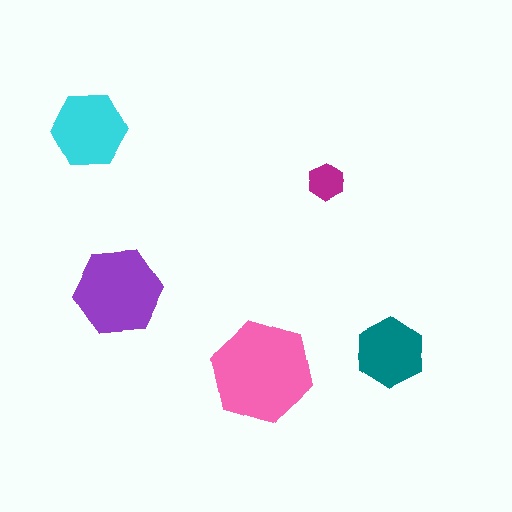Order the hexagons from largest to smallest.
the pink one, the purple one, the cyan one, the teal one, the magenta one.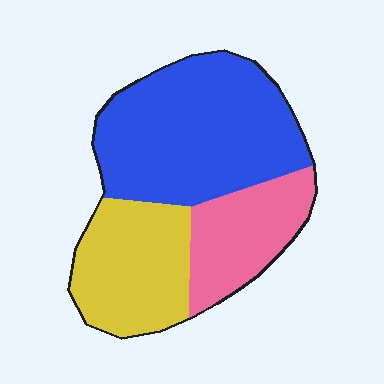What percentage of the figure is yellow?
Yellow covers roughly 30% of the figure.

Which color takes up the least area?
Pink, at roughly 20%.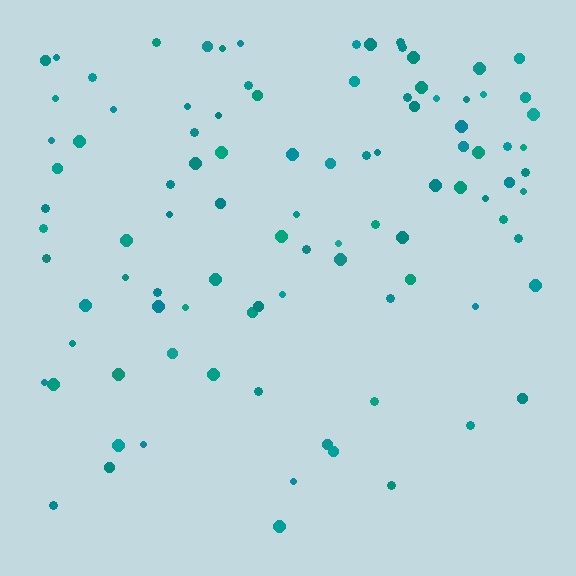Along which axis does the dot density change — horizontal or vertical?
Vertical.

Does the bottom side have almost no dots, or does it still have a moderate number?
Still a moderate number, just noticeably fewer than the top.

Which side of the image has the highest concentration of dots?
The top.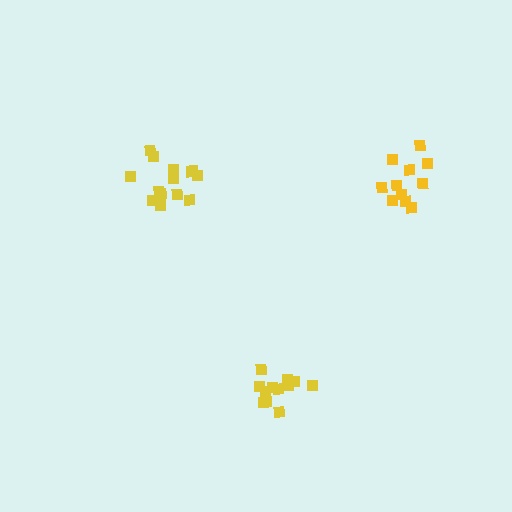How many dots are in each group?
Group 1: 14 dots, Group 2: 12 dots, Group 3: 11 dots (37 total).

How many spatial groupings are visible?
There are 3 spatial groupings.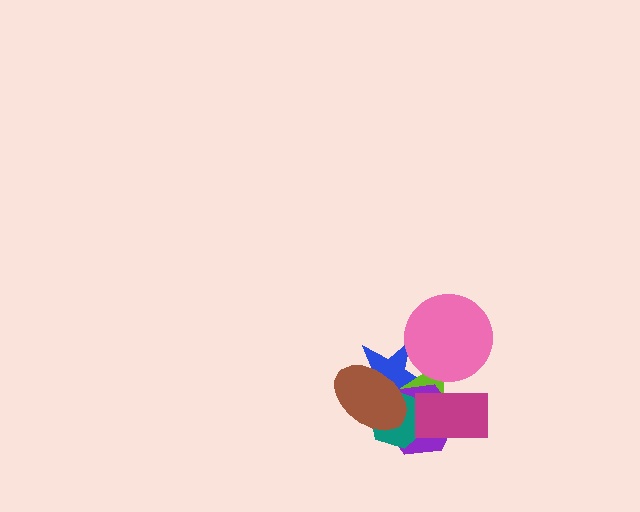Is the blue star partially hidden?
Yes, it is partially covered by another shape.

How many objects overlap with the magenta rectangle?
3 objects overlap with the magenta rectangle.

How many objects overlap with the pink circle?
2 objects overlap with the pink circle.